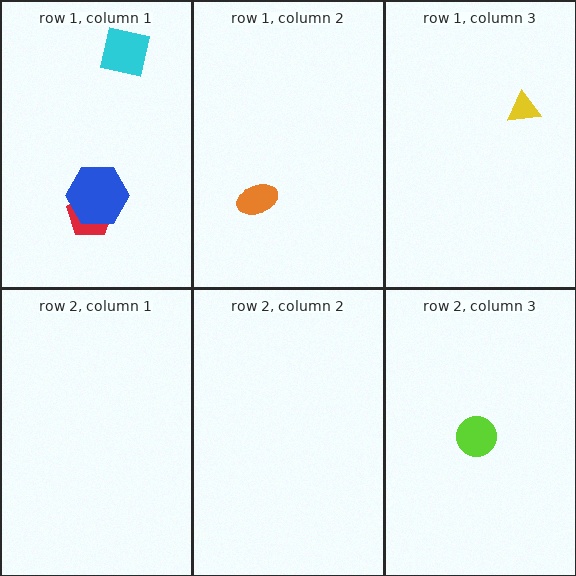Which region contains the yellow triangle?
The row 1, column 3 region.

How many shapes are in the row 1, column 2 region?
1.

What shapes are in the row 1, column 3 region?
The yellow triangle.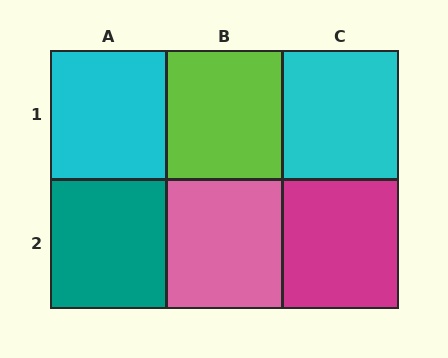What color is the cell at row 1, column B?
Lime.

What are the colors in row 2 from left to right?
Teal, pink, magenta.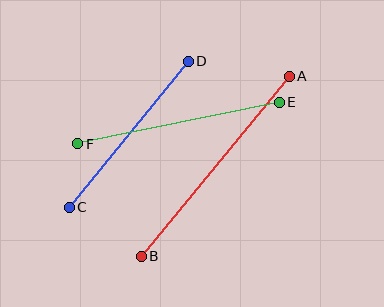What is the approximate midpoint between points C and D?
The midpoint is at approximately (129, 134) pixels.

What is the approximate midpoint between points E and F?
The midpoint is at approximately (178, 123) pixels.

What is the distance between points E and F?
The distance is approximately 206 pixels.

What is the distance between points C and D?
The distance is approximately 188 pixels.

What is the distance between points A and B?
The distance is approximately 232 pixels.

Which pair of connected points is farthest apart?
Points A and B are farthest apart.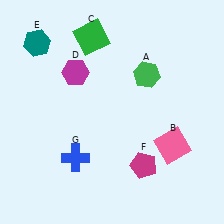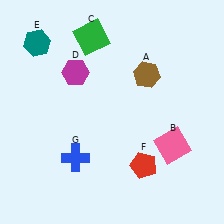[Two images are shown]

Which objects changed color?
A changed from green to brown. F changed from magenta to red.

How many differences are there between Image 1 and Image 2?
There are 2 differences between the two images.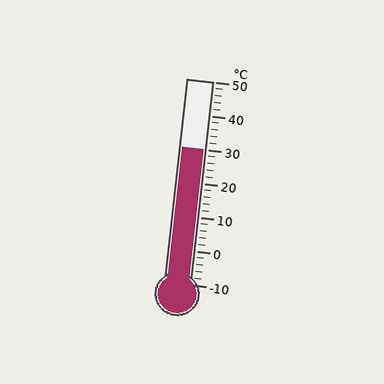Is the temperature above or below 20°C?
The temperature is above 20°C.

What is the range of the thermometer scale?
The thermometer scale ranges from -10°C to 50°C.